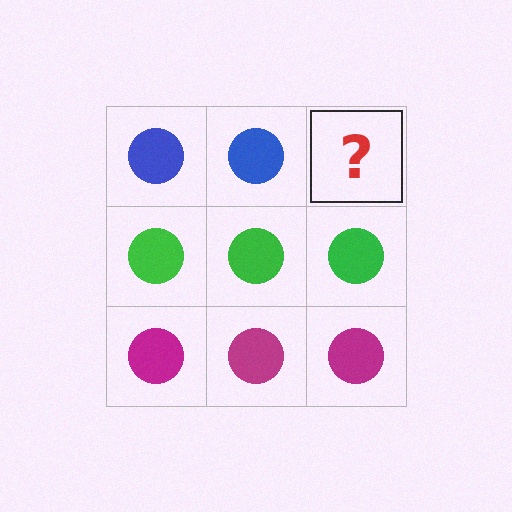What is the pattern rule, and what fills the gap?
The rule is that each row has a consistent color. The gap should be filled with a blue circle.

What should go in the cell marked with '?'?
The missing cell should contain a blue circle.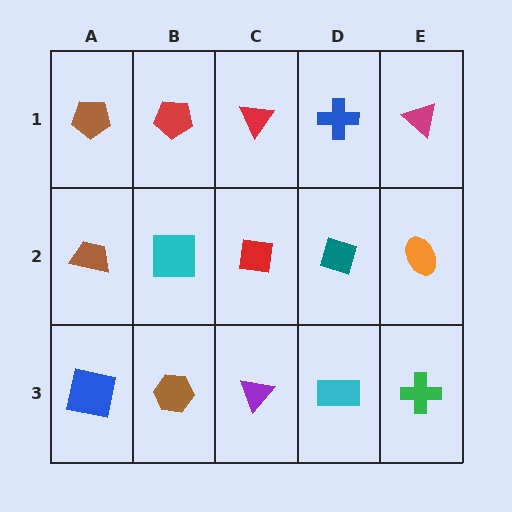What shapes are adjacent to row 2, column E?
A magenta triangle (row 1, column E), a green cross (row 3, column E), a teal diamond (row 2, column D).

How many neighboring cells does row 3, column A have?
2.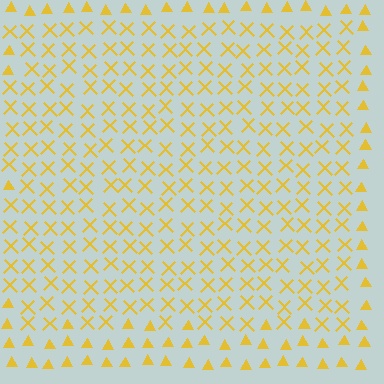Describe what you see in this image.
The image is filled with small yellow elements arranged in a uniform grid. A rectangle-shaped region contains X marks, while the surrounding area contains triangles. The boundary is defined purely by the change in element shape.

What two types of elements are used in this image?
The image uses X marks inside the rectangle region and triangles outside it.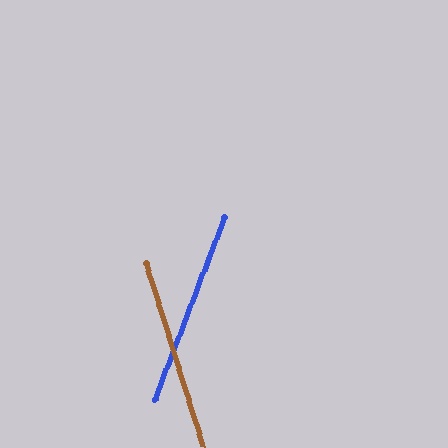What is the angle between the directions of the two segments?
Approximately 38 degrees.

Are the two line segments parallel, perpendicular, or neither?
Neither parallel nor perpendicular — they differ by about 38°.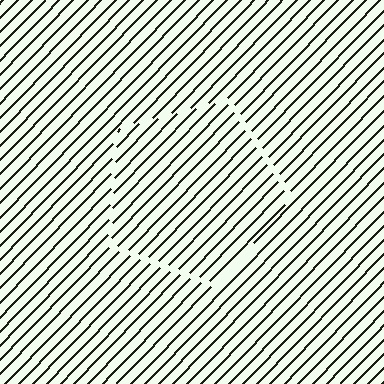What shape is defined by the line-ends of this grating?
An illusory pentagon. The interior of the shape contains the same grating, shifted by half a period — the contour is defined by the phase discontinuity where line-ends from the inner and outer gratings abut.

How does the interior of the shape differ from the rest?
The interior of the shape contains the same grating, shifted by half a period — the contour is defined by the phase discontinuity where line-ends from the inner and outer gratings abut.